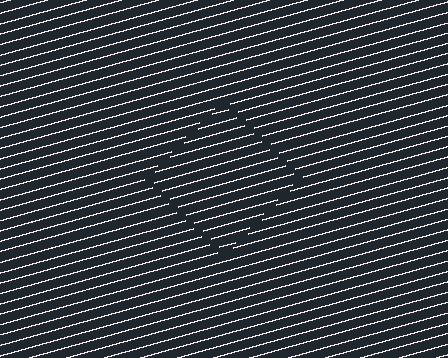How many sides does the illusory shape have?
4 sides — the line-ends trace a square.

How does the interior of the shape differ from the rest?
The interior of the shape contains the same grating, shifted by half a period — the contour is defined by the phase discontinuity where line-ends from the inner and outer gratings abut.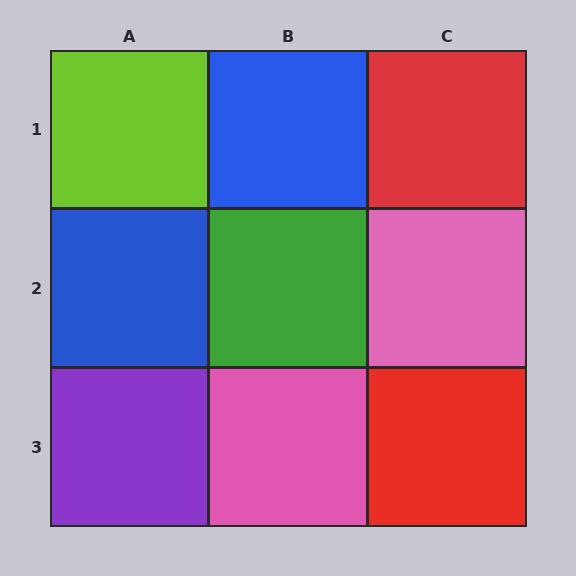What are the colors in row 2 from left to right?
Blue, green, pink.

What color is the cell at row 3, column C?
Red.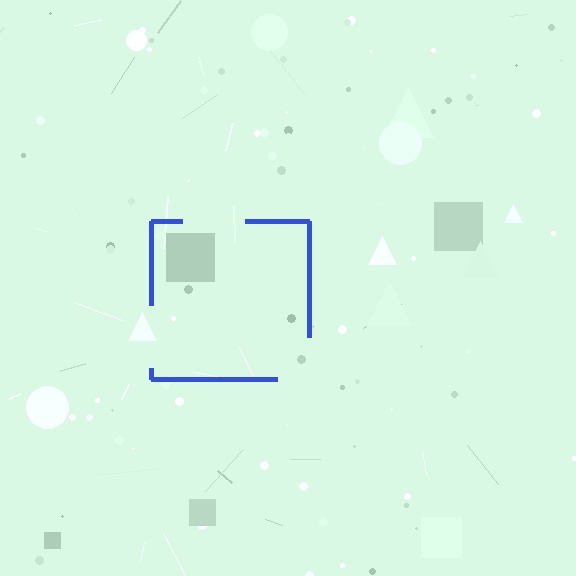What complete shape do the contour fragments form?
The contour fragments form a square.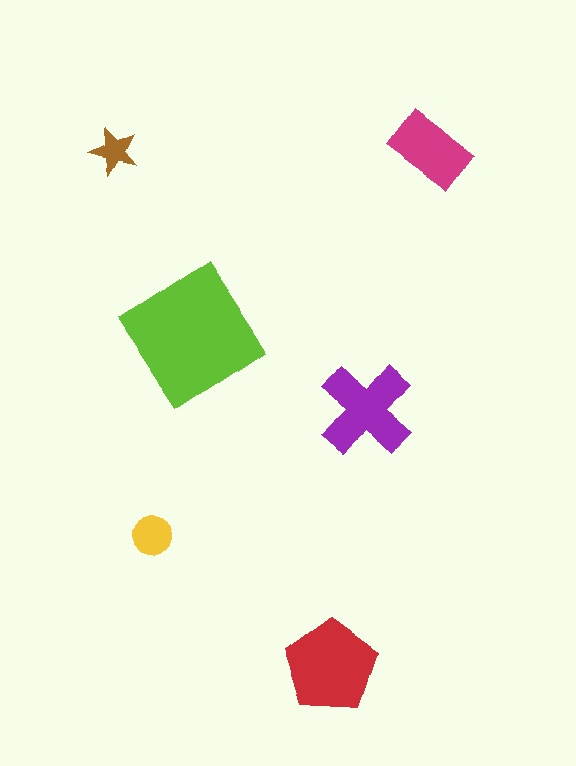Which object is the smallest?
The brown star.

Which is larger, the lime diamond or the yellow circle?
The lime diamond.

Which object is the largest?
The lime diamond.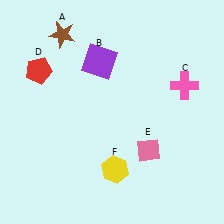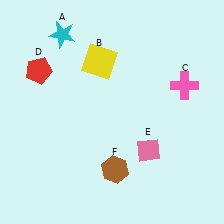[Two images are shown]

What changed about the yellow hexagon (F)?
In Image 1, F is yellow. In Image 2, it changed to brown.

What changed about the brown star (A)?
In Image 1, A is brown. In Image 2, it changed to cyan.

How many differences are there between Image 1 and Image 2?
There are 3 differences between the two images.